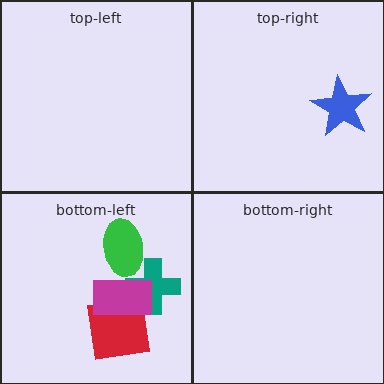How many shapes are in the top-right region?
1.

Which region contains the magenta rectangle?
The bottom-left region.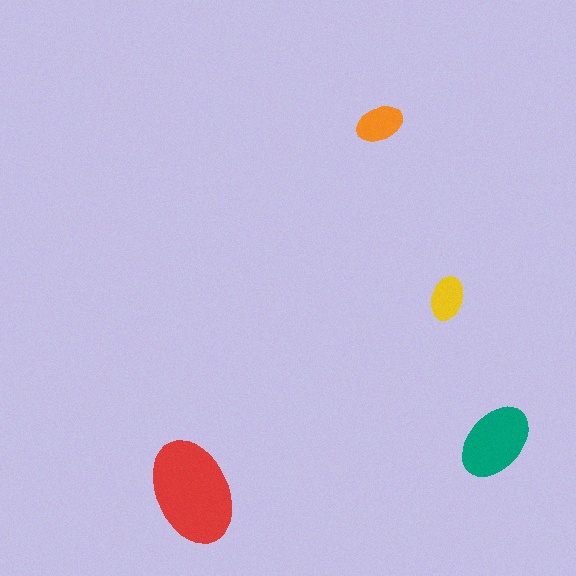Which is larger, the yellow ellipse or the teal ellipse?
The teal one.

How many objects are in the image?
There are 4 objects in the image.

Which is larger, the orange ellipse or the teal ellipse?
The teal one.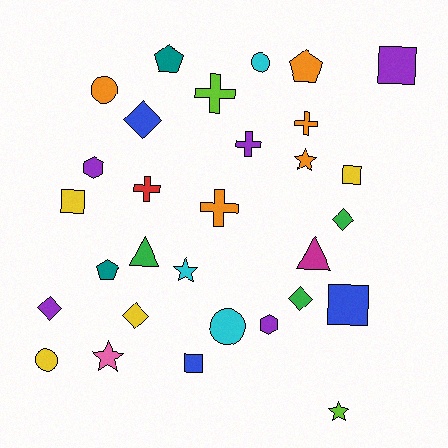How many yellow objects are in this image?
There are 4 yellow objects.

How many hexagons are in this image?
There are 2 hexagons.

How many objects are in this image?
There are 30 objects.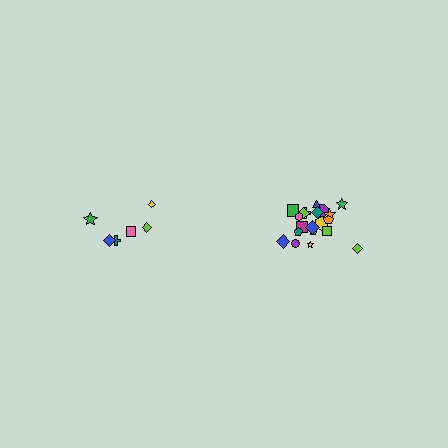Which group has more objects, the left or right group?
The right group.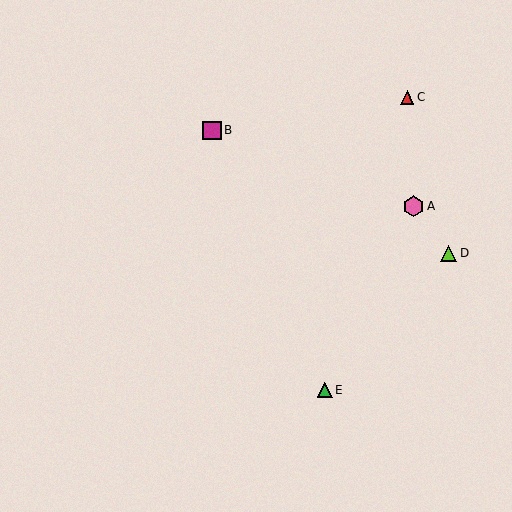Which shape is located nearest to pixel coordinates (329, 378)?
The green triangle (labeled E) at (325, 390) is nearest to that location.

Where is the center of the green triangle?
The center of the green triangle is at (325, 390).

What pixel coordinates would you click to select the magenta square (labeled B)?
Click at (212, 130) to select the magenta square B.